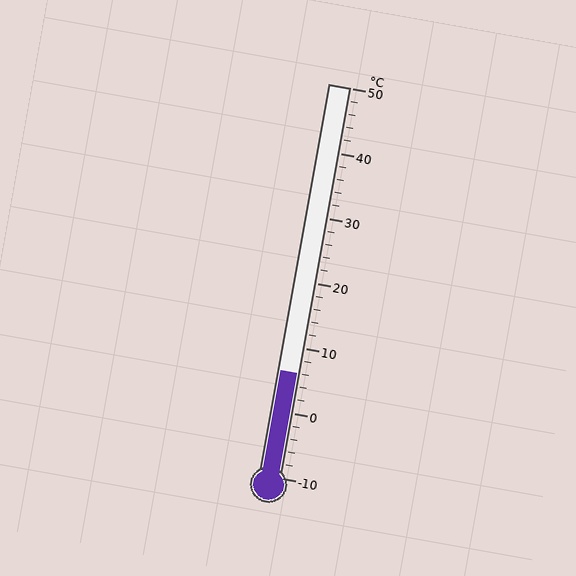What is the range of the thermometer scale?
The thermometer scale ranges from -10°C to 50°C.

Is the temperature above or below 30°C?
The temperature is below 30°C.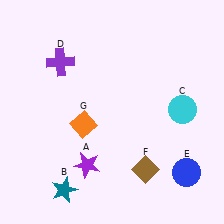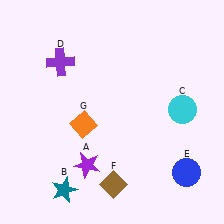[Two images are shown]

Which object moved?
The brown diamond (F) moved left.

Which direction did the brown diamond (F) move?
The brown diamond (F) moved left.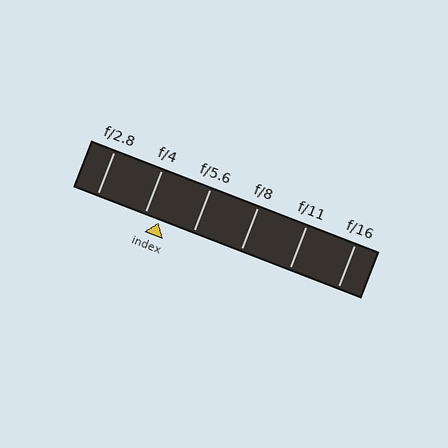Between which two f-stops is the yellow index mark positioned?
The index mark is between f/4 and f/5.6.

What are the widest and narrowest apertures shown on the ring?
The widest aperture shown is f/2.8 and the narrowest is f/16.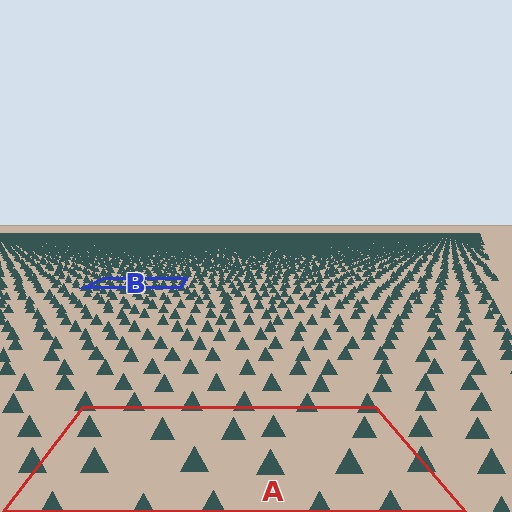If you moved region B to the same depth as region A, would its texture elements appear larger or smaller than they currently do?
They would appear larger. At a closer depth, the same texture elements are projected at a bigger on-screen size.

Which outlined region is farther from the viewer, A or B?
Region B is farther from the viewer — the texture elements inside it appear smaller and more densely packed.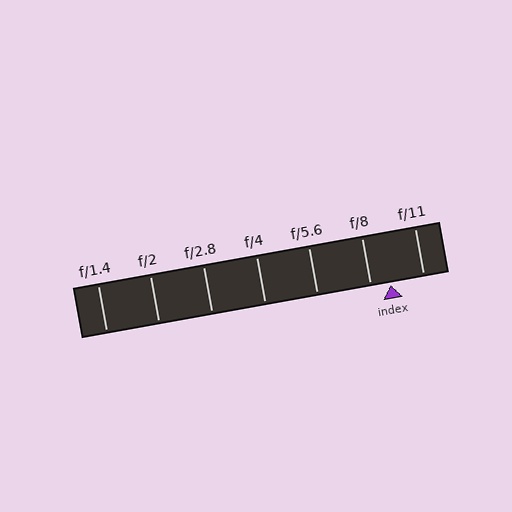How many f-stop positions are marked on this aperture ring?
There are 7 f-stop positions marked.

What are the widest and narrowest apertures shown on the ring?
The widest aperture shown is f/1.4 and the narrowest is f/11.